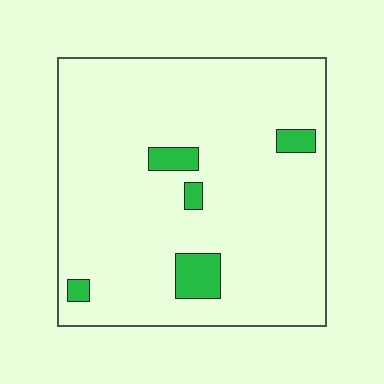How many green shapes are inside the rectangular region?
5.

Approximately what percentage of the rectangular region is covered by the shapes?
Approximately 5%.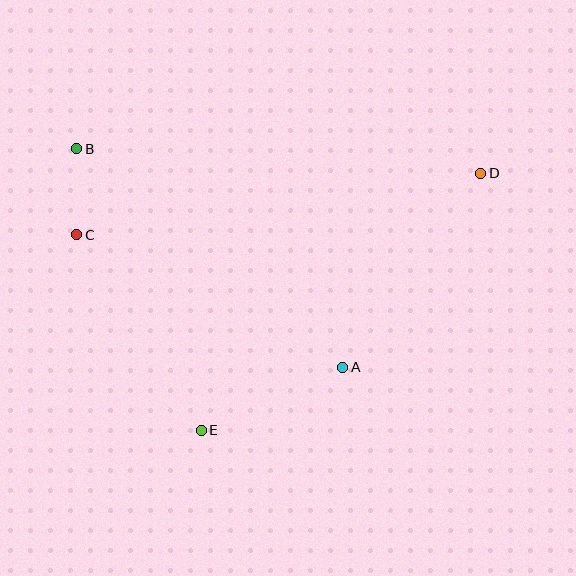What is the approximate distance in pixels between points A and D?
The distance between A and D is approximately 238 pixels.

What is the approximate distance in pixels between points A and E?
The distance between A and E is approximately 155 pixels.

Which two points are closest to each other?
Points B and C are closest to each other.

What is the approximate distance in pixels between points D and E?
The distance between D and E is approximately 380 pixels.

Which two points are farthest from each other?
Points C and D are farthest from each other.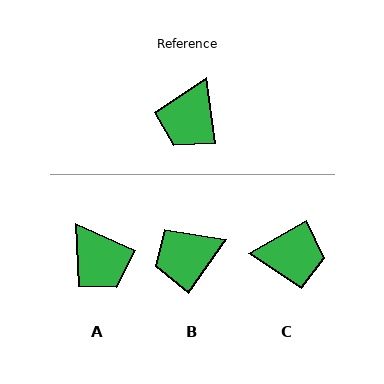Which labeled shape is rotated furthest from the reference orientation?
C, about 112 degrees away.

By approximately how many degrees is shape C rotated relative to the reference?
Approximately 112 degrees counter-clockwise.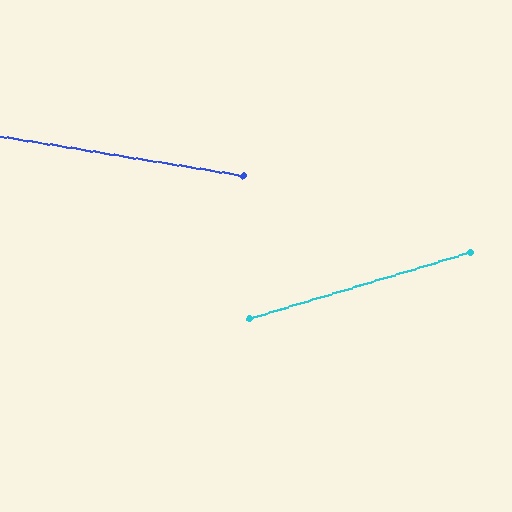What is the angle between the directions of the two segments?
Approximately 26 degrees.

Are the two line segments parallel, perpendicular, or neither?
Neither parallel nor perpendicular — they differ by about 26°.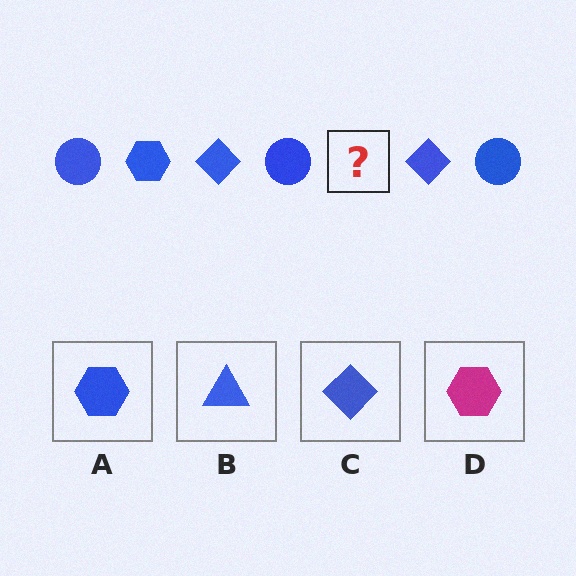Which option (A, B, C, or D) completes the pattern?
A.